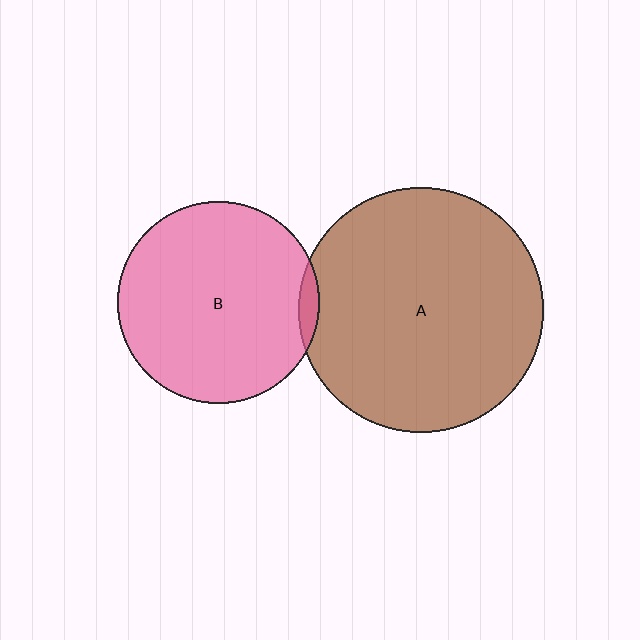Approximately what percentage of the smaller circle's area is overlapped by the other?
Approximately 5%.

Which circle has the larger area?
Circle A (brown).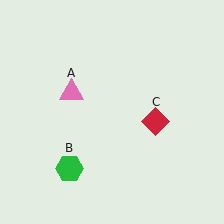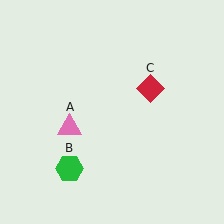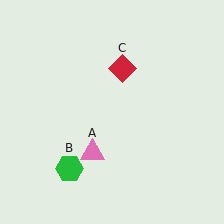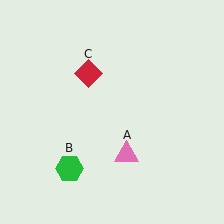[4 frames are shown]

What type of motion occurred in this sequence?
The pink triangle (object A), red diamond (object C) rotated counterclockwise around the center of the scene.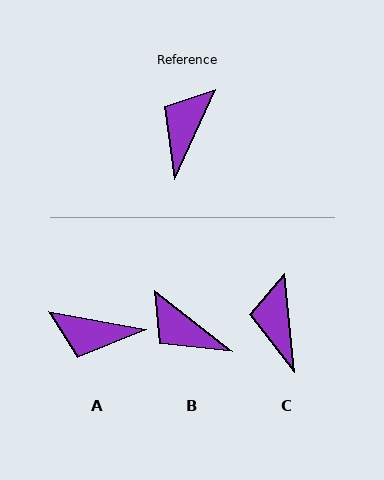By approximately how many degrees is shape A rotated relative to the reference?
Approximately 104 degrees counter-clockwise.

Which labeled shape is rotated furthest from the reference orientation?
A, about 104 degrees away.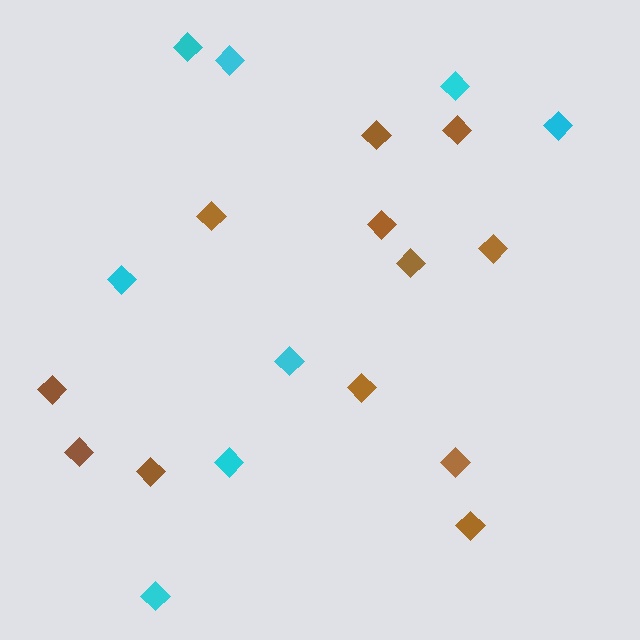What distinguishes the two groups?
There are 2 groups: one group of cyan diamonds (8) and one group of brown diamonds (12).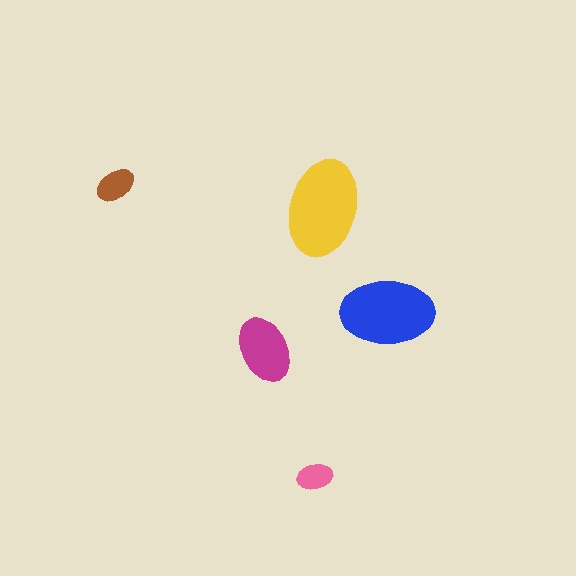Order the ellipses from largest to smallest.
the yellow one, the blue one, the magenta one, the brown one, the pink one.